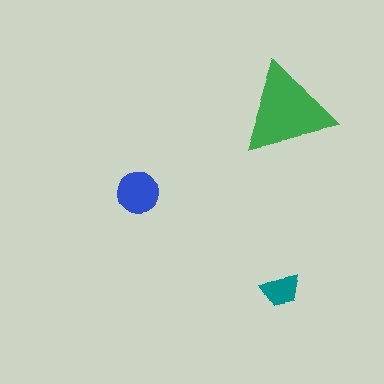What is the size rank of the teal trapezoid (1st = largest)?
3rd.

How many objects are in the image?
There are 3 objects in the image.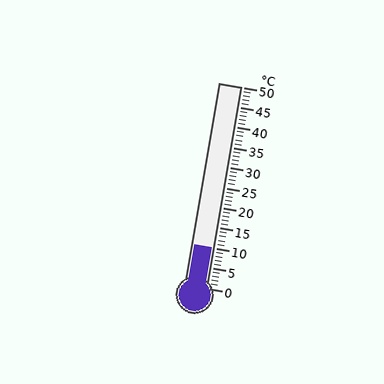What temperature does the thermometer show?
The thermometer shows approximately 10°C.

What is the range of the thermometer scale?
The thermometer scale ranges from 0°C to 50°C.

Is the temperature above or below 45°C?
The temperature is below 45°C.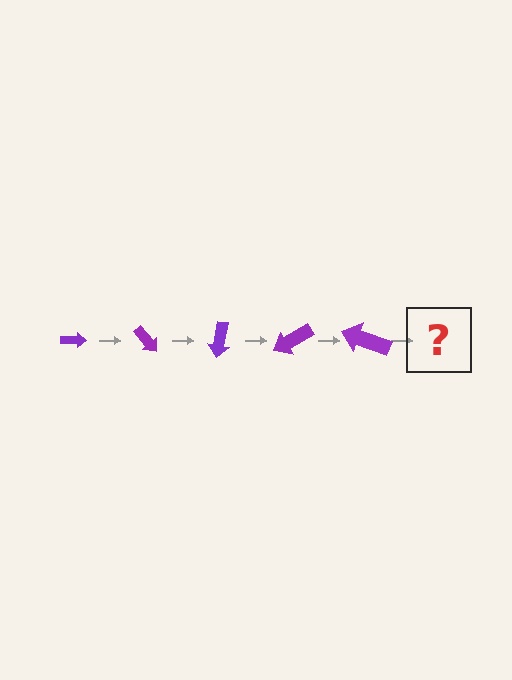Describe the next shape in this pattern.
It should be an arrow, larger than the previous one and rotated 250 degrees from the start.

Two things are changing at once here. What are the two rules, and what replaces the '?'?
The two rules are that the arrow grows larger each step and it rotates 50 degrees each step. The '?' should be an arrow, larger than the previous one and rotated 250 degrees from the start.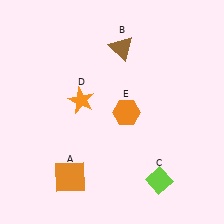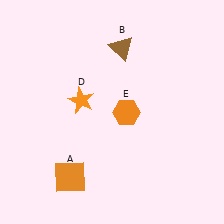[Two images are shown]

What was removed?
The lime diamond (C) was removed in Image 2.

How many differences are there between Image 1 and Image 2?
There is 1 difference between the two images.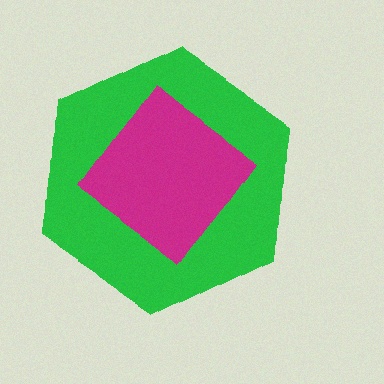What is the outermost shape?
The green hexagon.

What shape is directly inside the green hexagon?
The magenta diamond.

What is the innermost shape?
The magenta diamond.